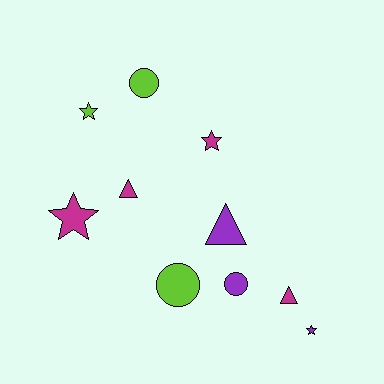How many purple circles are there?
There is 1 purple circle.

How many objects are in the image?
There are 10 objects.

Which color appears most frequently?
Magenta, with 4 objects.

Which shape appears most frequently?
Star, with 4 objects.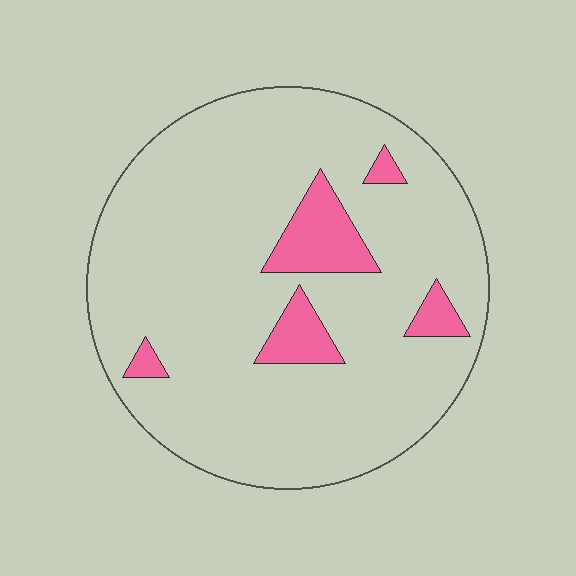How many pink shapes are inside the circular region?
5.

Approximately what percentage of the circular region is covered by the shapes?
Approximately 10%.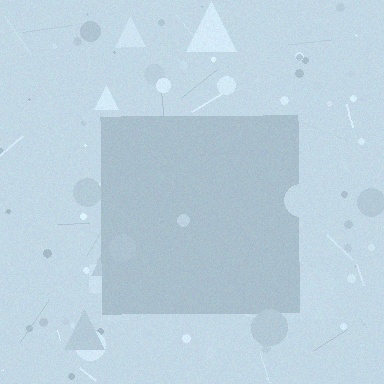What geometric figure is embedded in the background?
A square is embedded in the background.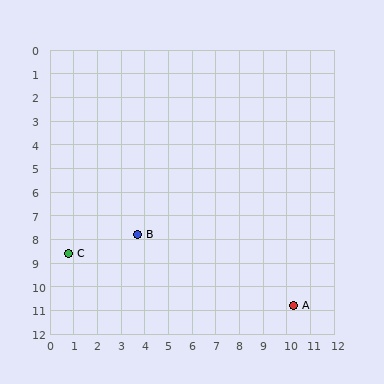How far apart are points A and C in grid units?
Points A and C are about 9.8 grid units apart.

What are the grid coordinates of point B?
Point B is at approximately (3.7, 7.8).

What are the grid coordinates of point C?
Point C is at approximately (0.8, 8.6).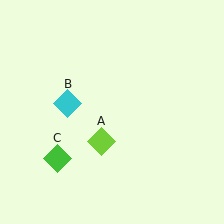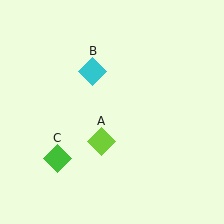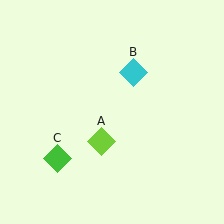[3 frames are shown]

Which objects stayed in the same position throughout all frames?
Lime diamond (object A) and green diamond (object C) remained stationary.